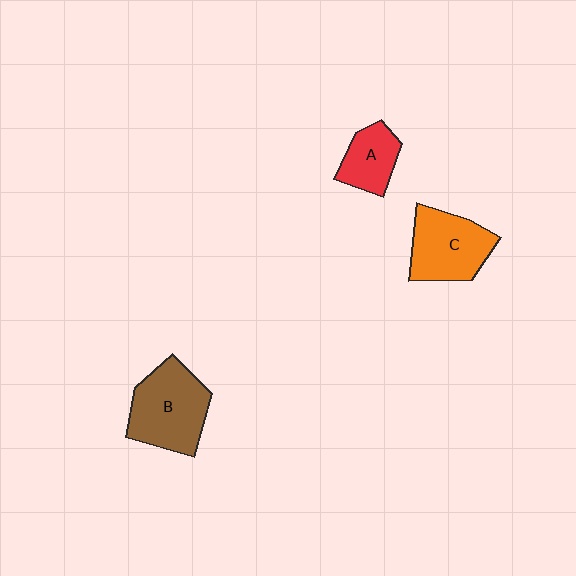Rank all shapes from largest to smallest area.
From largest to smallest: B (brown), C (orange), A (red).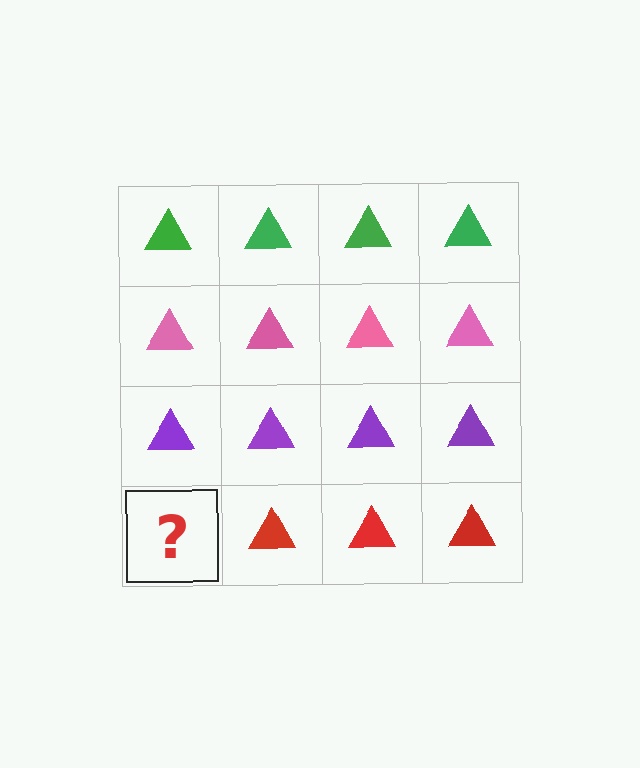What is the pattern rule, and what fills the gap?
The rule is that each row has a consistent color. The gap should be filled with a red triangle.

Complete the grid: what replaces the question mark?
The question mark should be replaced with a red triangle.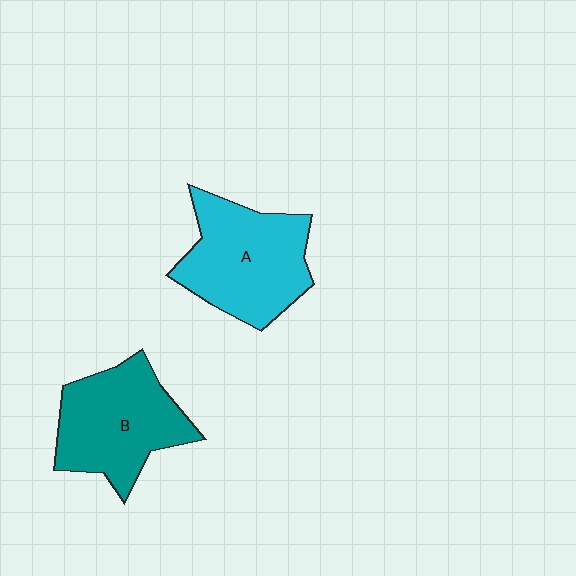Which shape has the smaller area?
Shape B (teal).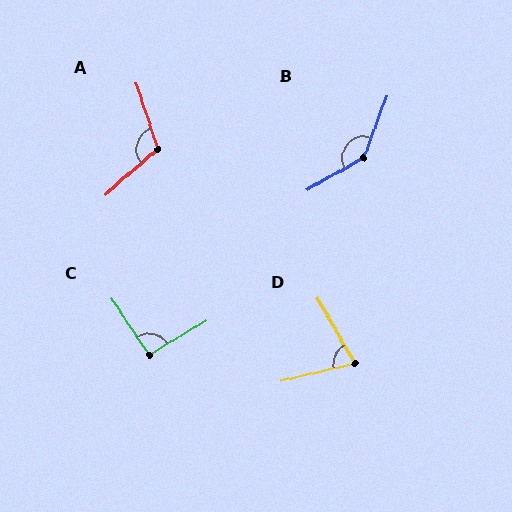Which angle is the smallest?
D, at approximately 74 degrees.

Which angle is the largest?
B, at approximately 140 degrees.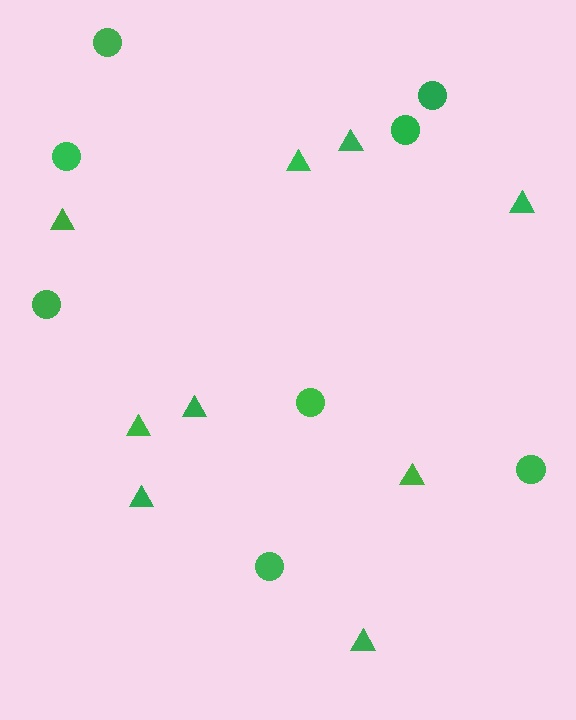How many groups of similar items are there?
There are 2 groups: one group of triangles (9) and one group of circles (8).